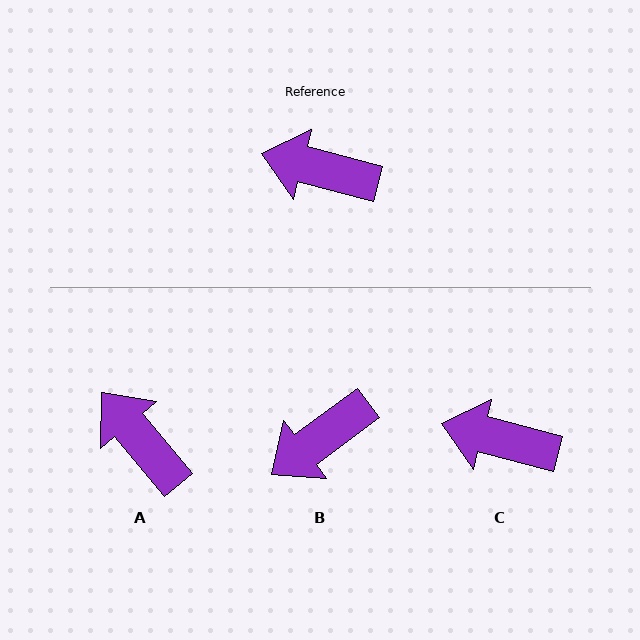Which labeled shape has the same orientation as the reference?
C.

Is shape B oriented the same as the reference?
No, it is off by about 51 degrees.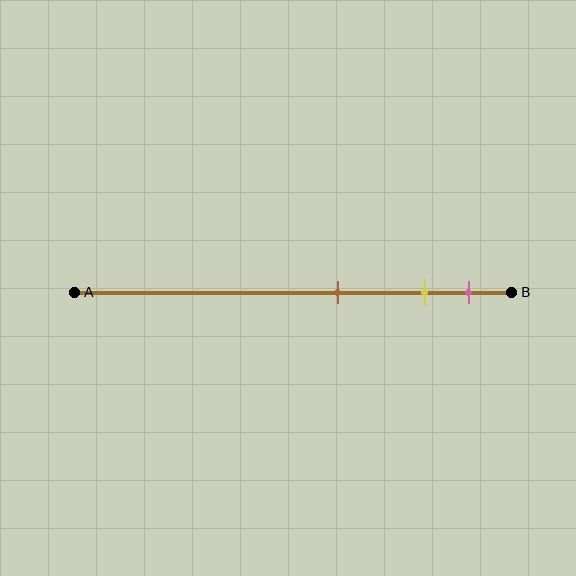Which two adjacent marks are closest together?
The yellow and pink marks are the closest adjacent pair.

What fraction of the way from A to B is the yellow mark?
The yellow mark is approximately 80% (0.8) of the way from A to B.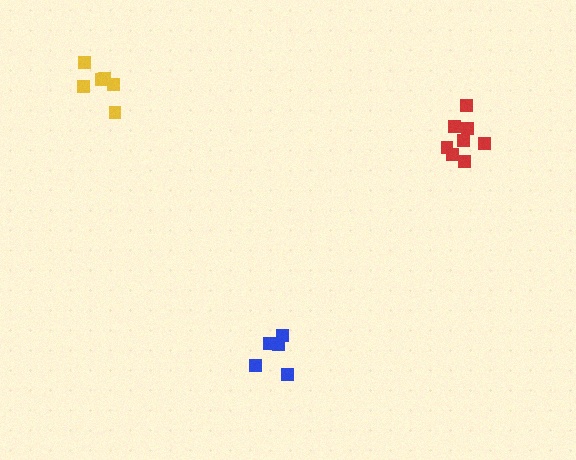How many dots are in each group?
Group 1: 8 dots, Group 2: 5 dots, Group 3: 6 dots (19 total).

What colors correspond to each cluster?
The clusters are colored: red, blue, yellow.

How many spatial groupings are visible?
There are 3 spatial groupings.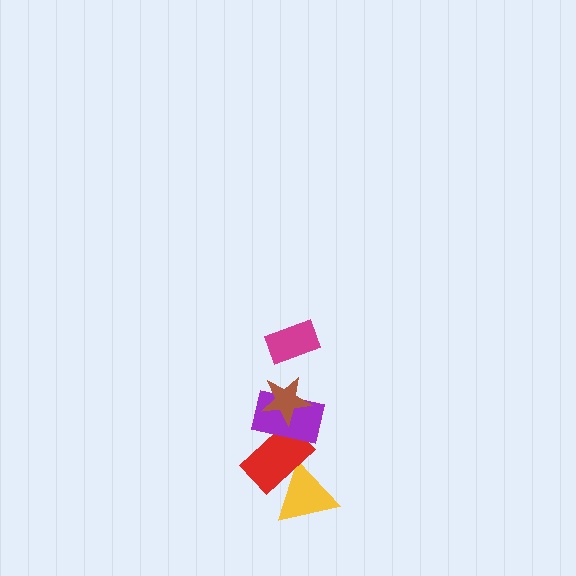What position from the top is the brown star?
The brown star is 2nd from the top.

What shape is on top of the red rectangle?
The purple rectangle is on top of the red rectangle.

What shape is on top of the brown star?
The magenta rectangle is on top of the brown star.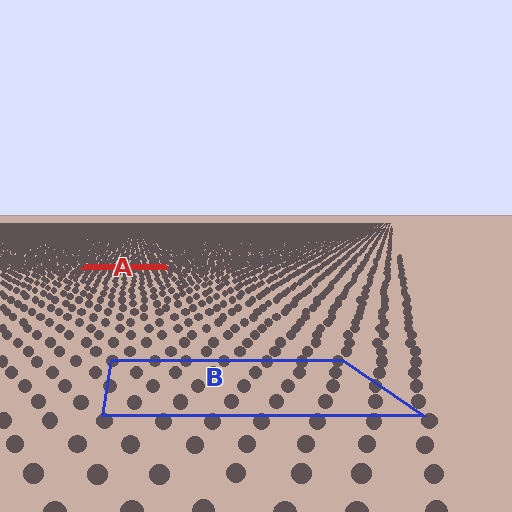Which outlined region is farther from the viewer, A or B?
Region A is farther from the viewer — the texture elements inside it appear smaller and more densely packed.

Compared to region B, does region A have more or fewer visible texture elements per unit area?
Region A has more texture elements per unit area — they are packed more densely because it is farther away.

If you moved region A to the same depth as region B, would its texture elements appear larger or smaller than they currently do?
They would appear larger. At a closer depth, the same texture elements are projected at a bigger on-screen size.